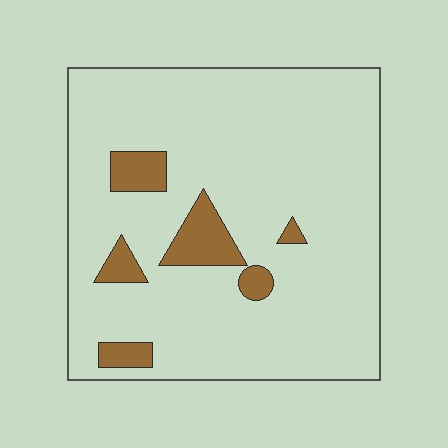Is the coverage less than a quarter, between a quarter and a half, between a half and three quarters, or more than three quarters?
Less than a quarter.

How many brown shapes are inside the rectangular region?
6.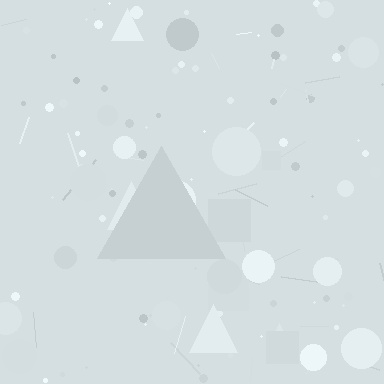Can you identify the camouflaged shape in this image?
The camouflaged shape is a triangle.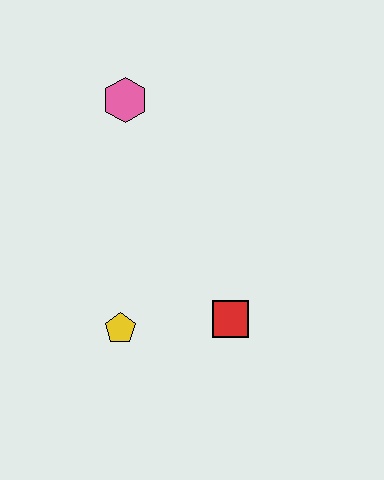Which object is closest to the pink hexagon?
The yellow pentagon is closest to the pink hexagon.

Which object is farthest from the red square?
The pink hexagon is farthest from the red square.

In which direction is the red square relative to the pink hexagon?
The red square is below the pink hexagon.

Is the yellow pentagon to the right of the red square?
No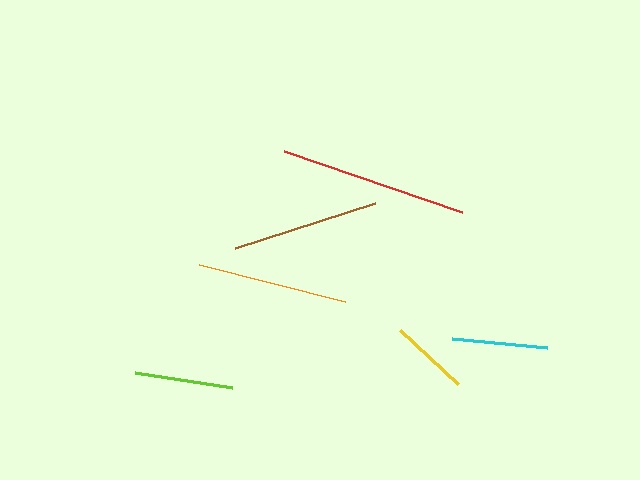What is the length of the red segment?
The red segment is approximately 188 pixels long.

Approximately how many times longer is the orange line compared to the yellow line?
The orange line is approximately 1.9 times the length of the yellow line.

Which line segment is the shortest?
The yellow line is the shortest at approximately 79 pixels.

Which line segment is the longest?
The red line is the longest at approximately 188 pixels.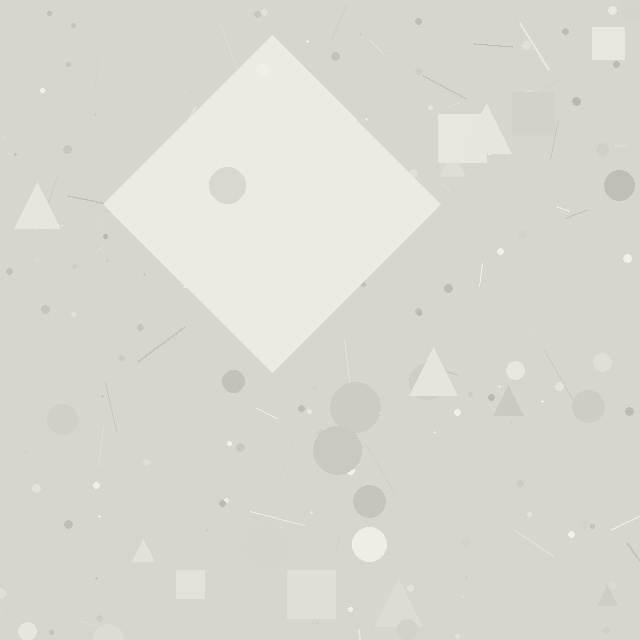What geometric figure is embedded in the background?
A diamond is embedded in the background.